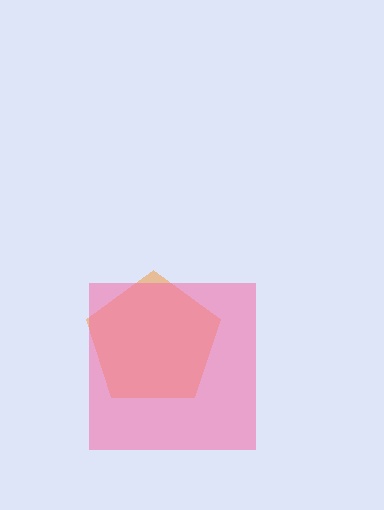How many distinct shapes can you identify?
There are 2 distinct shapes: an orange pentagon, a pink square.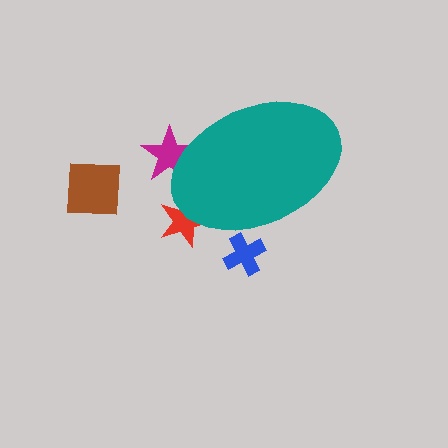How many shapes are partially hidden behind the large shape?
3 shapes are partially hidden.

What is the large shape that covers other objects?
A teal ellipse.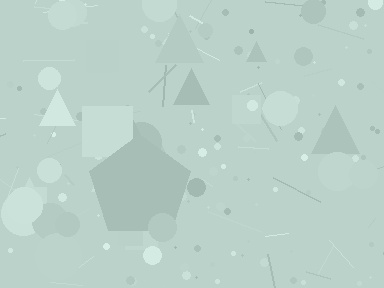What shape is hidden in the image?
A pentagon is hidden in the image.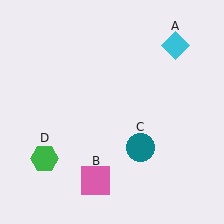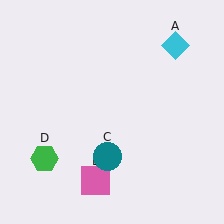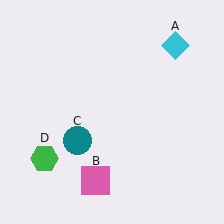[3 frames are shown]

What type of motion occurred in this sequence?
The teal circle (object C) rotated clockwise around the center of the scene.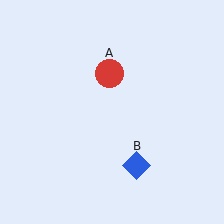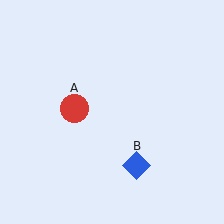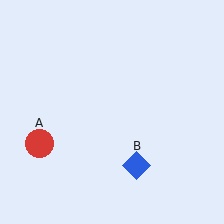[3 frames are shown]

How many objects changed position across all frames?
1 object changed position: red circle (object A).